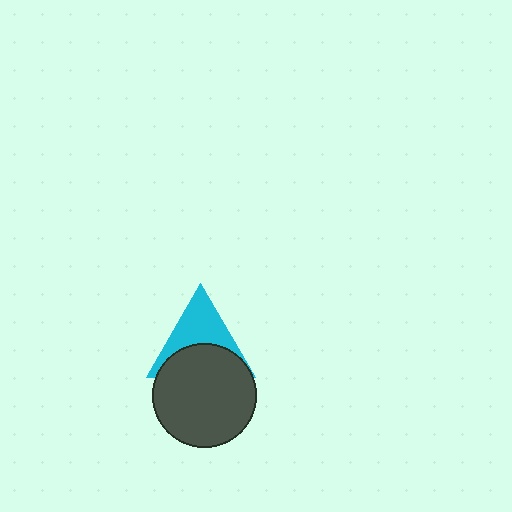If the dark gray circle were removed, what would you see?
You would see the complete cyan triangle.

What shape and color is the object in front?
The object in front is a dark gray circle.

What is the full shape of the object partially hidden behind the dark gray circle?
The partially hidden object is a cyan triangle.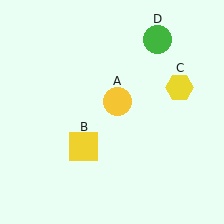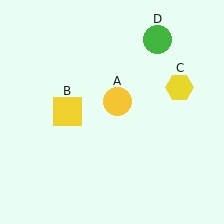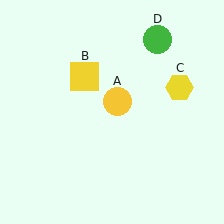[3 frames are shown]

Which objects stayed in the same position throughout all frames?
Yellow circle (object A) and yellow hexagon (object C) and green circle (object D) remained stationary.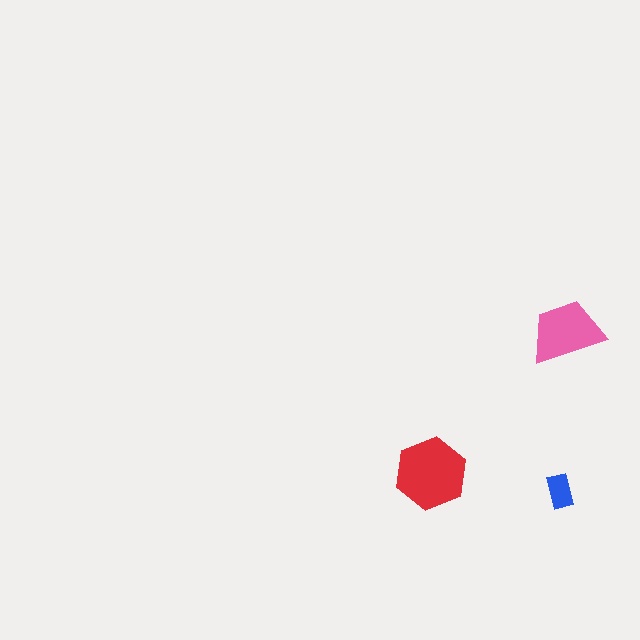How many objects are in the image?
There are 3 objects in the image.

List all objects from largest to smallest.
The red hexagon, the pink trapezoid, the blue rectangle.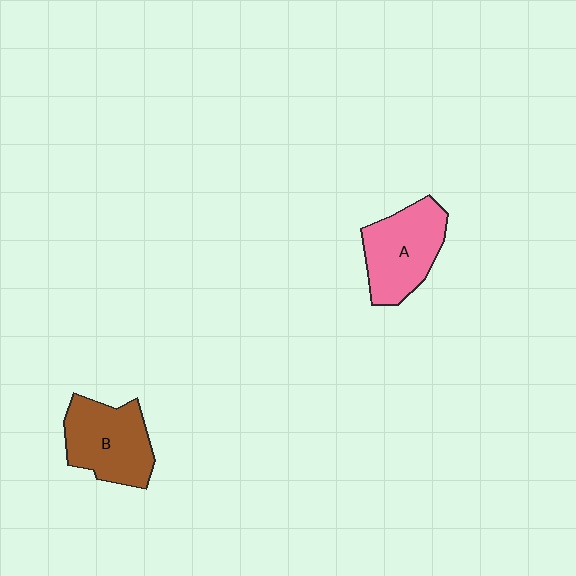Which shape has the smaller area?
Shape A (pink).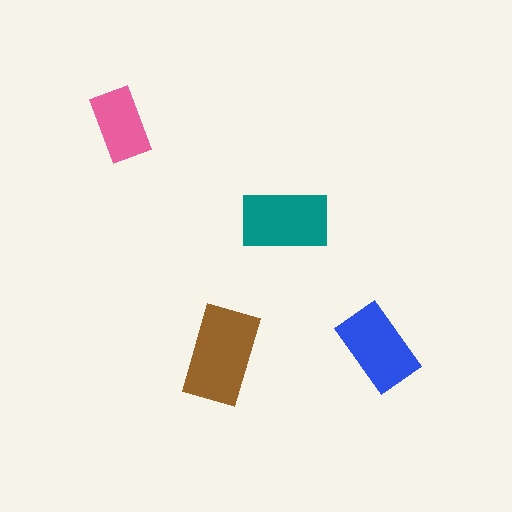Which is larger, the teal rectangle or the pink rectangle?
The teal one.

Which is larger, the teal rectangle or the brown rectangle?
The brown one.